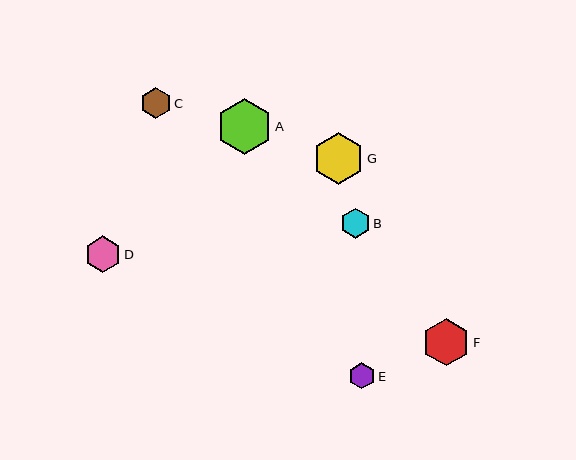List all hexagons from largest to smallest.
From largest to smallest: A, G, F, D, C, B, E.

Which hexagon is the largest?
Hexagon A is the largest with a size of approximately 56 pixels.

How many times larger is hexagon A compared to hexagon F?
Hexagon A is approximately 1.2 times the size of hexagon F.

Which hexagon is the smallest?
Hexagon E is the smallest with a size of approximately 26 pixels.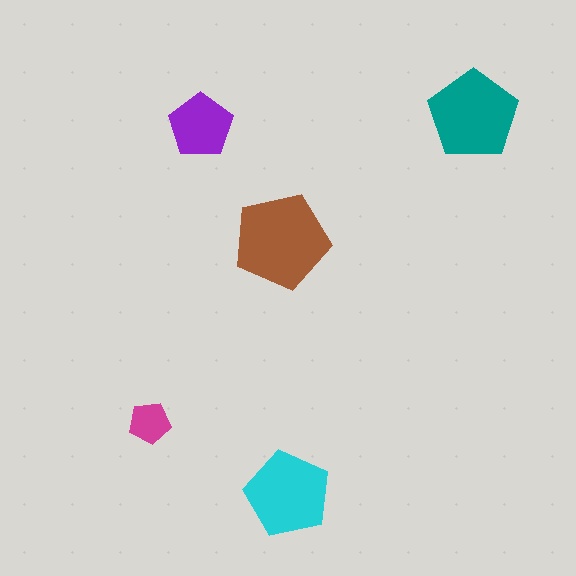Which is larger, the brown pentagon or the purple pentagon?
The brown one.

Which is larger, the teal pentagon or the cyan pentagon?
The teal one.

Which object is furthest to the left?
The magenta pentagon is leftmost.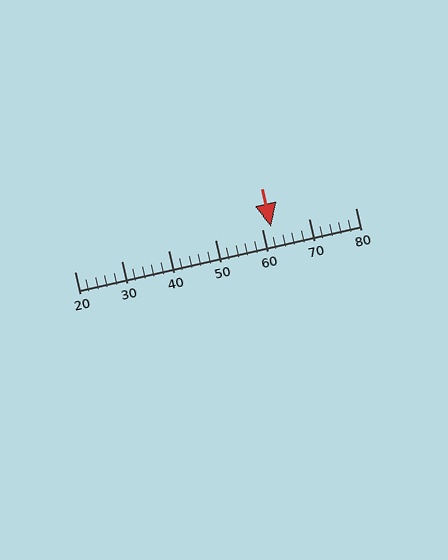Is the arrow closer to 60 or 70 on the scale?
The arrow is closer to 60.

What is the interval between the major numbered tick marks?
The major tick marks are spaced 10 units apart.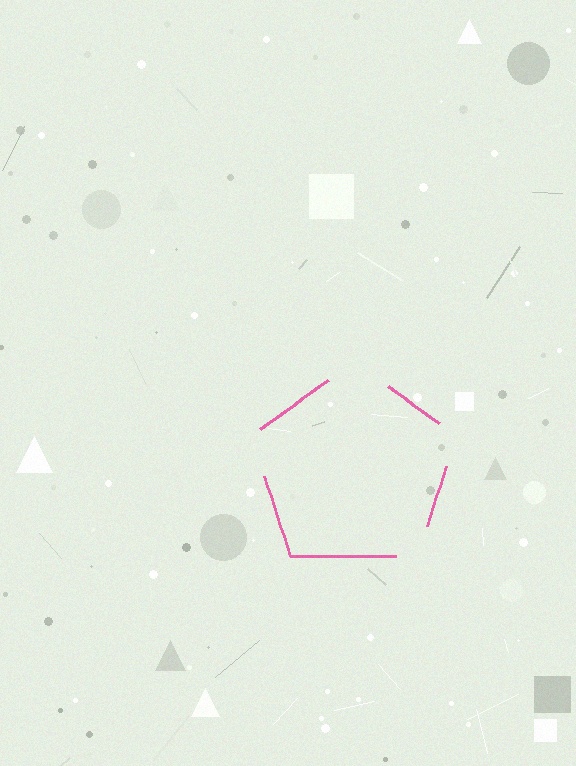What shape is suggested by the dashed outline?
The dashed outline suggests a pentagon.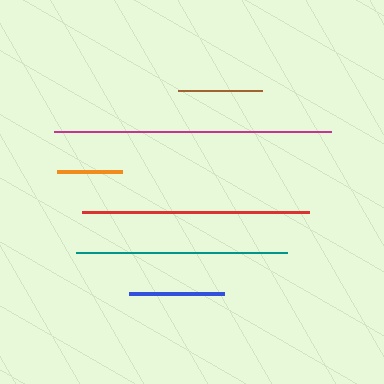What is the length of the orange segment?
The orange segment is approximately 64 pixels long.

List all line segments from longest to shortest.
From longest to shortest: magenta, red, teal, blue, brown, orange.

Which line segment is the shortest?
The orange line is the shortest at approximately 64 pixels.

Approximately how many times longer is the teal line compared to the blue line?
The teal line is approximately 2.2 times the length of the blue line.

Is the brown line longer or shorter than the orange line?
The brown line is longer than the orange line.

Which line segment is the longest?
The magenta line is the longest at approximately 277 pixels.